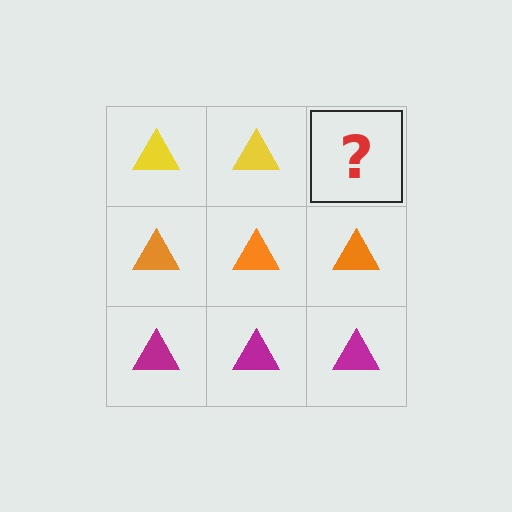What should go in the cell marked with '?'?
The missing cell should contain a yellow triangle.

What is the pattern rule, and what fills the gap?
The rule is that each row has a consistent color. The gap should be filled with a yellow triangle.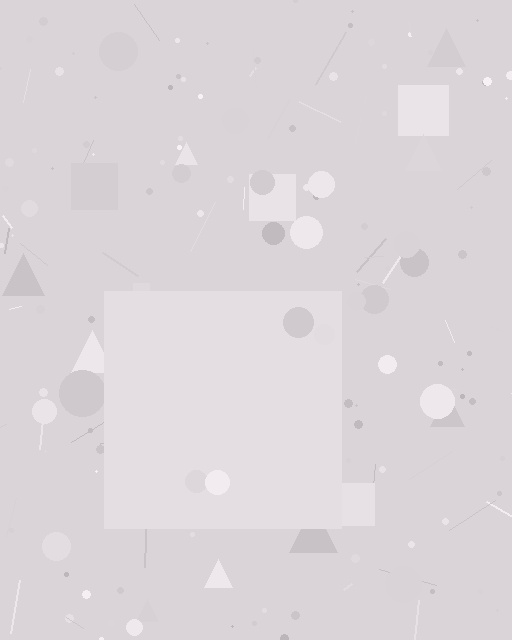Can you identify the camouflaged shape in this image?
The camouflaged shape is a square.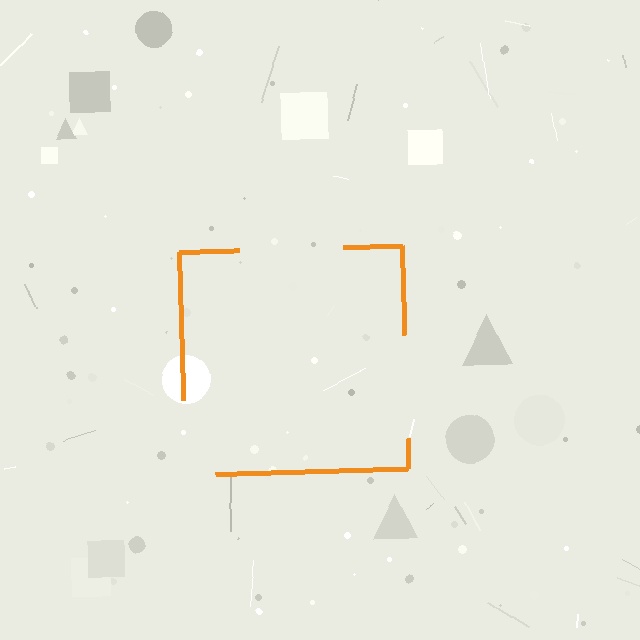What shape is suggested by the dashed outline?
The dashed outline suggests a square.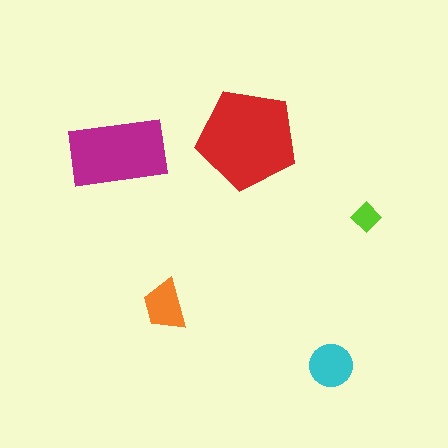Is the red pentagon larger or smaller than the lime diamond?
Larger.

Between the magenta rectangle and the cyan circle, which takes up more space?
The magenta rectangle.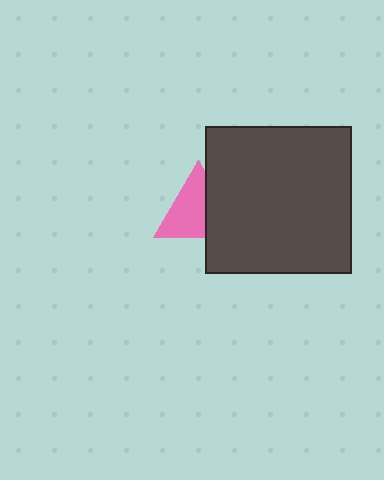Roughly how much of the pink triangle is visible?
Most of it is visible (roughly 65%).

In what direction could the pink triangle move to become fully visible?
The pink triangle could move left. That would shift it out from behind the dark gray square entirely.